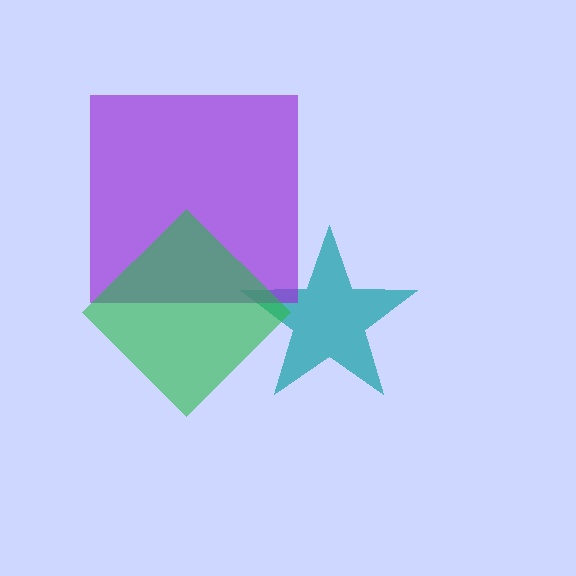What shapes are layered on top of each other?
The layered shapes are: a teal star, a purple square, a green diamond.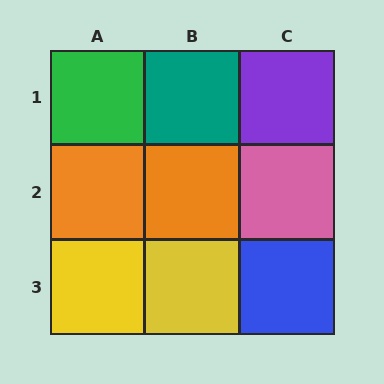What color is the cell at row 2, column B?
Orange.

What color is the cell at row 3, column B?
Yellow.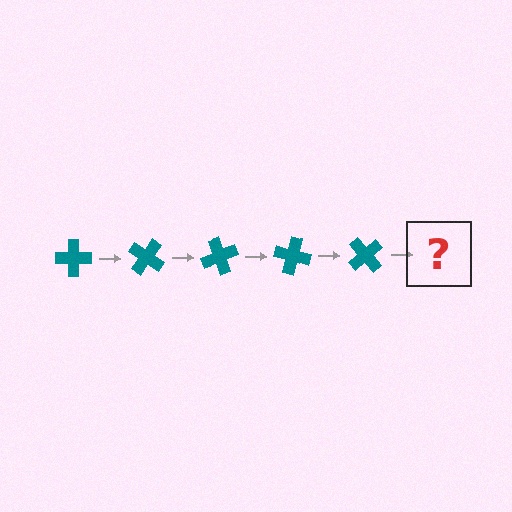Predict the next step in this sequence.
The next step is a teal cross rotated 175 degrees.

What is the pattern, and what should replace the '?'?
The pattern is that the cross rotates 35 degrees each step. The '?' should be a teal cross rotated 175 degrees.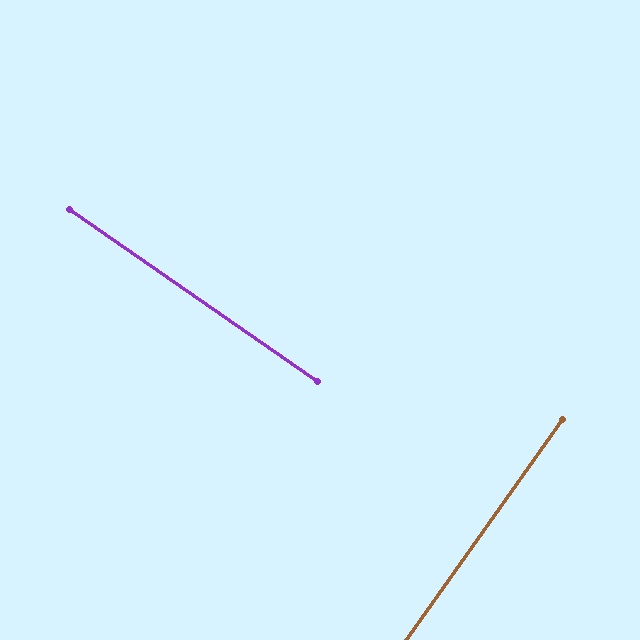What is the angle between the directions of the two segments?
Approximately 89 degrees.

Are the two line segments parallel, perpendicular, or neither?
Perpendicular — they meet at approximately 89°.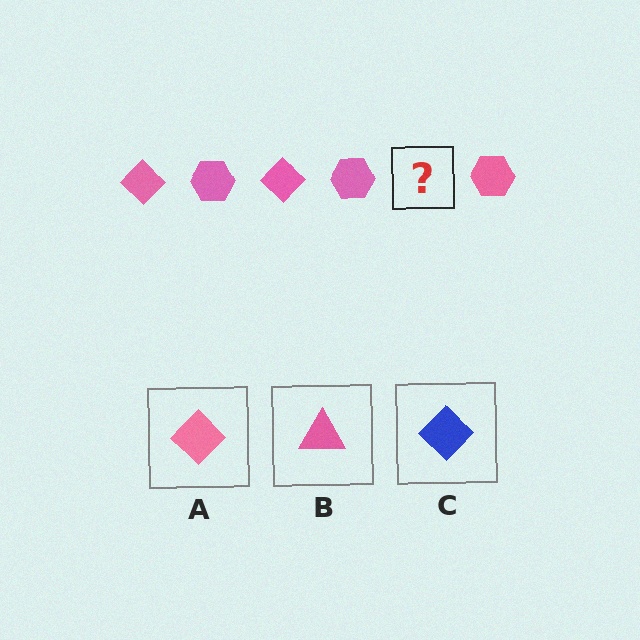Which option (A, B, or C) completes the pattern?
A.